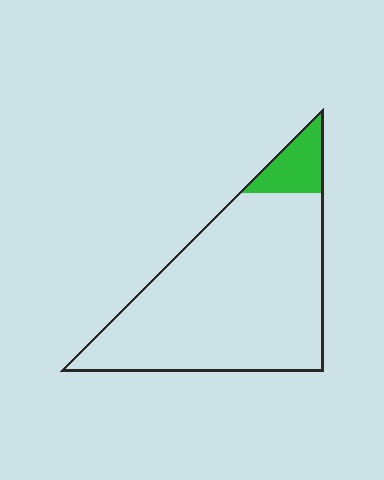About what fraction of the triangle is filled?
About one tenth (1/10).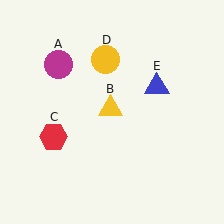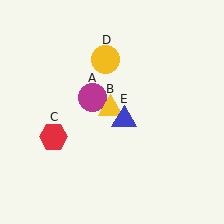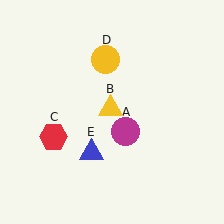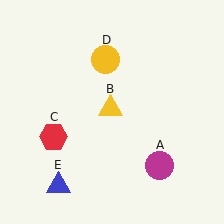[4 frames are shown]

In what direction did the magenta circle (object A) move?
The magenta circle (object A) moved down and to the right.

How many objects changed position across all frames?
2 objects changed position: magenta circle (object A), blue triangle (object E).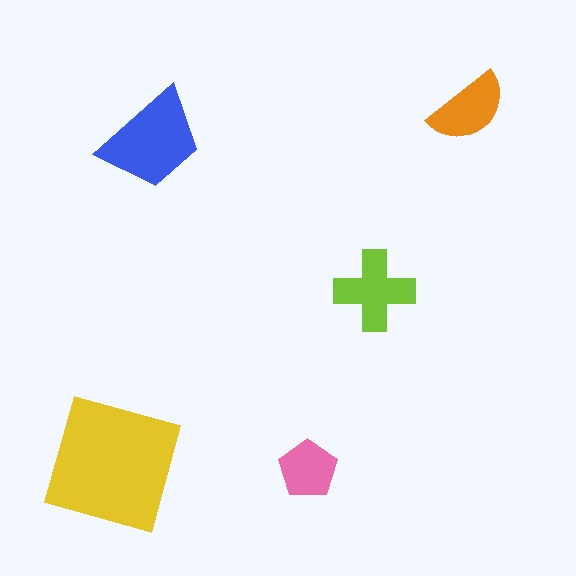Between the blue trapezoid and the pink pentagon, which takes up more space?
The blue trapezoid.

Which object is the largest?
The yellow square.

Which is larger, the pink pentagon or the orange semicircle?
The orange semicircle.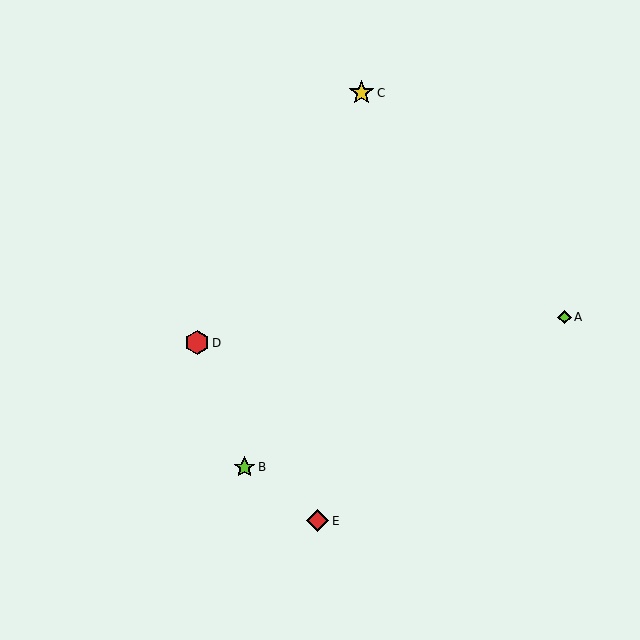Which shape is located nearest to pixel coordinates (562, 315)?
The lime diamond (labeled A) at (565, 317) is nearest to that location.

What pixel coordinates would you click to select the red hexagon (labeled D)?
Click at (197, 343) to select the red hexagon D.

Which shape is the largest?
The yellow star (labeled C) is the largest.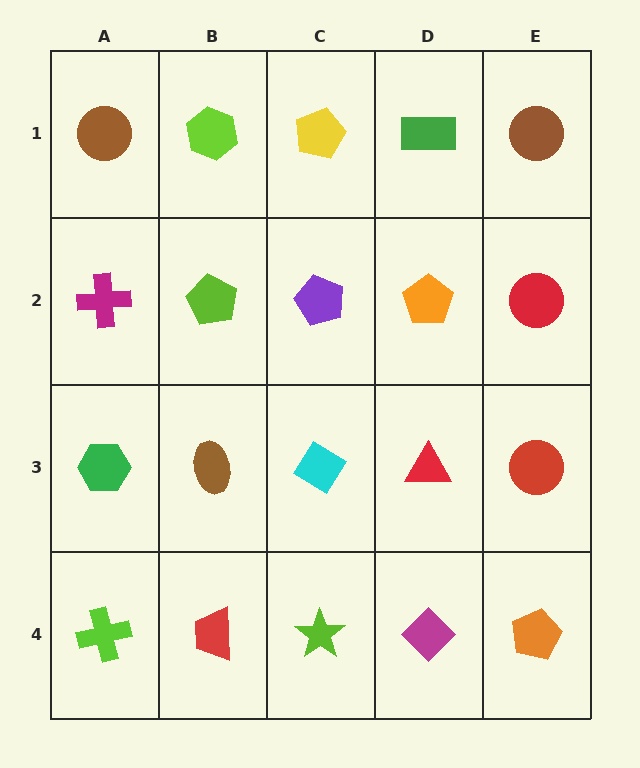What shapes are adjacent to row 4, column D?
A red triangle (row 3, column D), a lime star (row 4, column C), an orange pentagon (row 4, column E).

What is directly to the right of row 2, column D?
A red circle.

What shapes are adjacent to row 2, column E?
A brown circle (row 1, column E), a red circle (row 3, column E), an orange pentagon (row 2, column D).